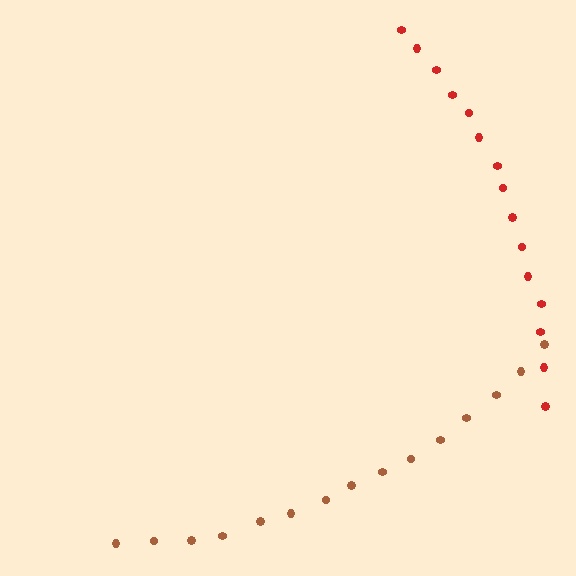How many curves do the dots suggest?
There are 2 distinct paths.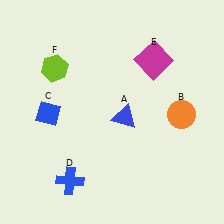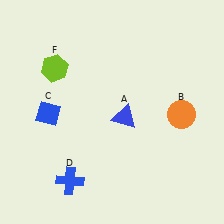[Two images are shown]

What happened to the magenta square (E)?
The magenta square (E) was removed in Image 2. It was in the top-right area of Image 1.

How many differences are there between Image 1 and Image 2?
There is 1 difference between the two images.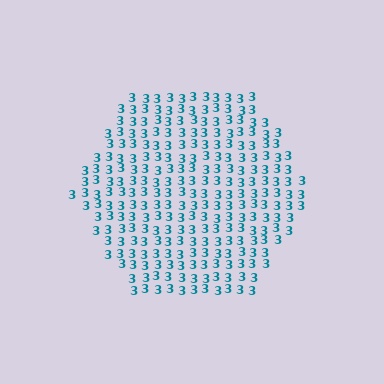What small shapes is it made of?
It is made of small digit 3's.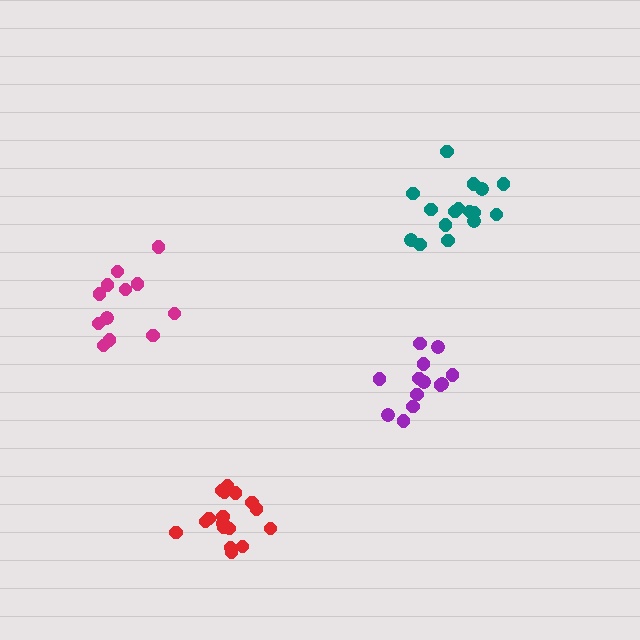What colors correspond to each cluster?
The clusters are colored: purple, teal, magenta, red.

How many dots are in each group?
Group 1: 13 dots, Group 2: 16 dots, Group 3: 12 dots, Group 4: 17 dots (58 total).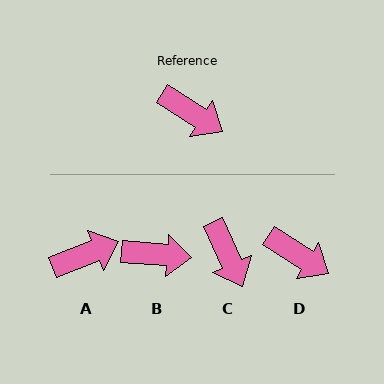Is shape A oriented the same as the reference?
No, it is off by about 54 degrees.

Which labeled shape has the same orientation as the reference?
D.